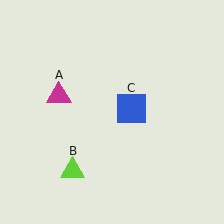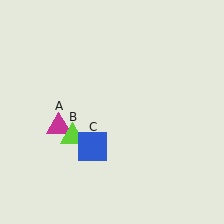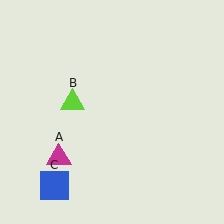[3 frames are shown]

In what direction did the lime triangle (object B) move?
The lime triangle (object B) moved up.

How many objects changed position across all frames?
3 objects changed position: magenta triangle (object A), lime triangle (object B), blue square (object C).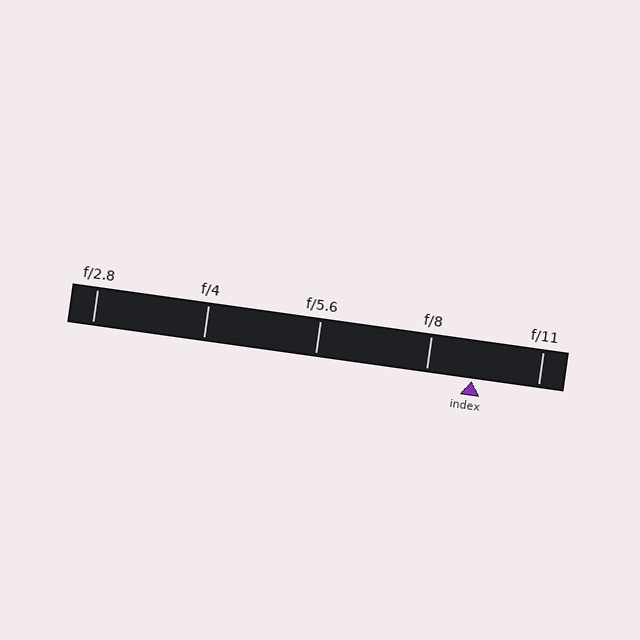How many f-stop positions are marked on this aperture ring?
There are 5 f-stop positions marked.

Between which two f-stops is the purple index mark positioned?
The index mark is between f/8 and f/11.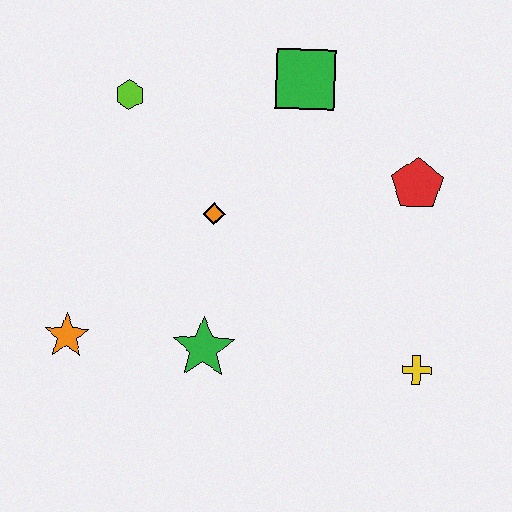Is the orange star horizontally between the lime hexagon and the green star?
No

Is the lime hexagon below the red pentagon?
No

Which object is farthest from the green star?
The green square is farthest from the green star.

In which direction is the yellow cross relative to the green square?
The yellow cross is below the green square.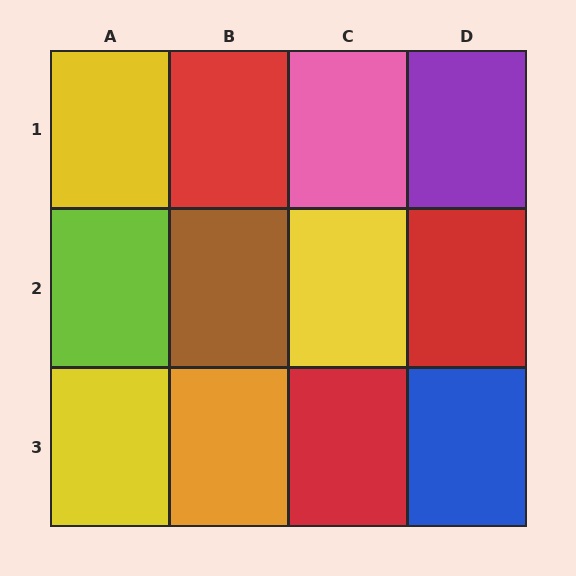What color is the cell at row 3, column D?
Blue.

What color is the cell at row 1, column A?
Yellow.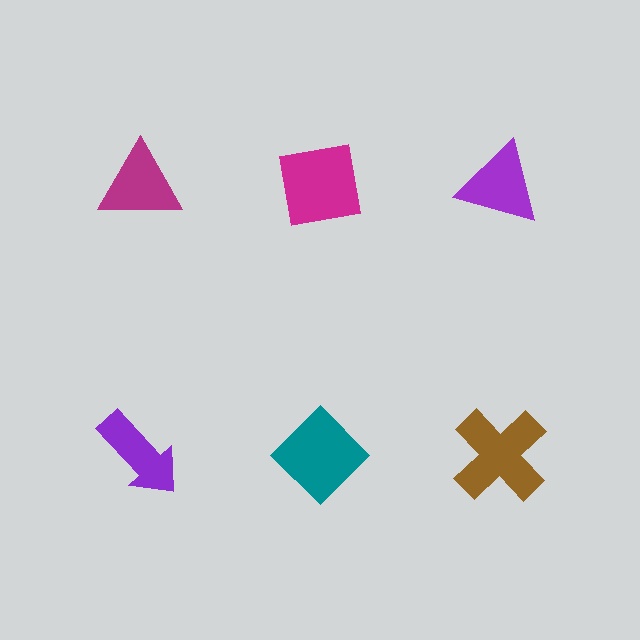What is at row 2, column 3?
A brown cross.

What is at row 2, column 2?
A teal diamond.